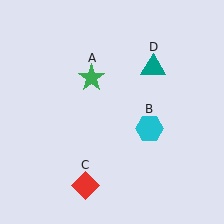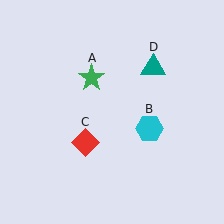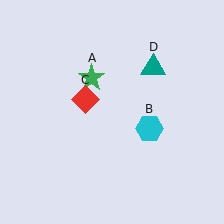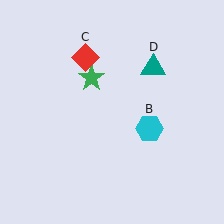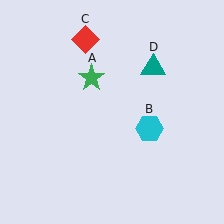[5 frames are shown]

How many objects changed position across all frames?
1 object changed position: red diamond (object C).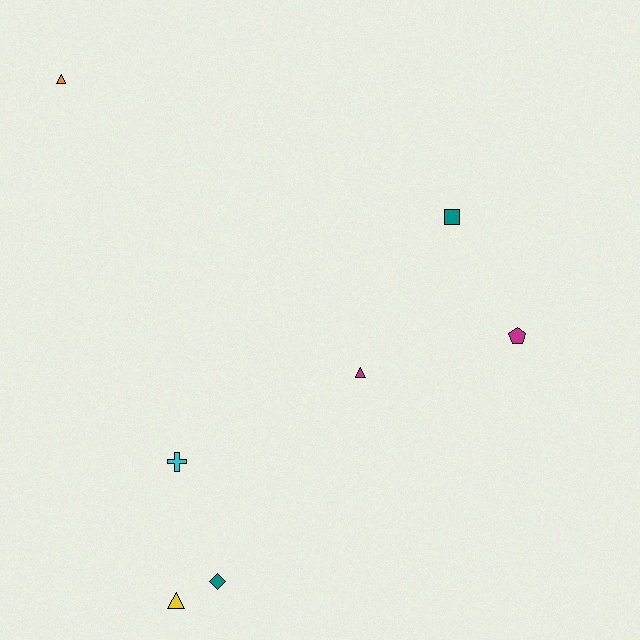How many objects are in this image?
There are 7 objects.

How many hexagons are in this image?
There are no hexagons.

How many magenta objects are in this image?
There are 2 magenta objects.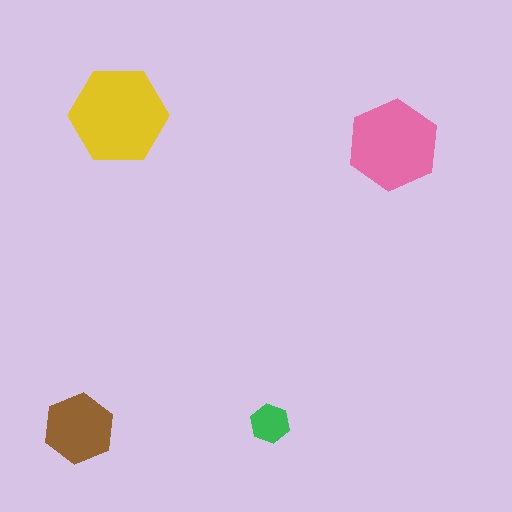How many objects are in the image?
There are 4 objects in the image.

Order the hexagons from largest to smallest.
the yellow one, the pink one, the brown one, the green one.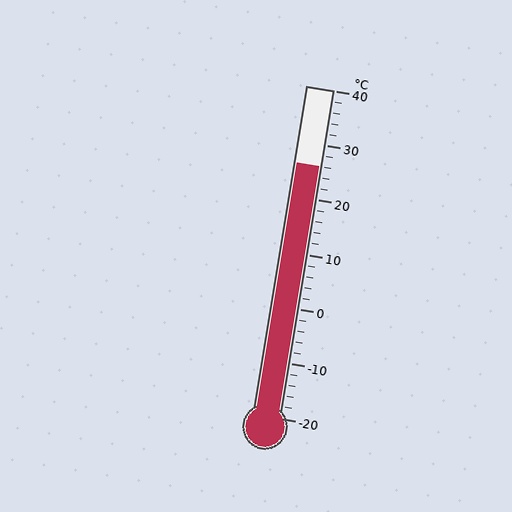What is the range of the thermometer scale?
The thermometer scale ranges from -20°C to 40°C.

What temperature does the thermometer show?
The thermometer shows approximately 26°C.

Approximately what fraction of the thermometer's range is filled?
The thermometer is filled to approximately 75% of its range.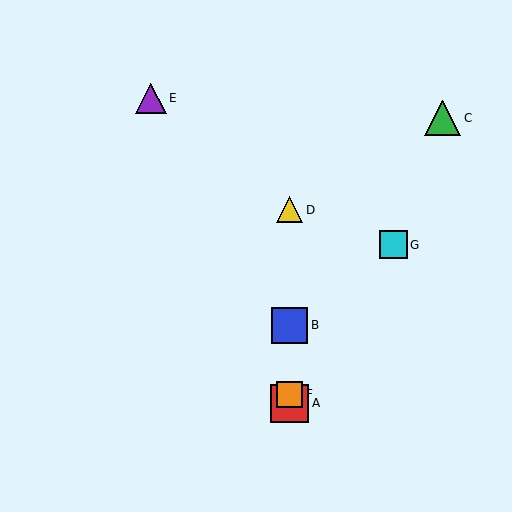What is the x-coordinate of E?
Object E is at x≈151.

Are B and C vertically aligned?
No, B is at x≈290 and C is at x≈443.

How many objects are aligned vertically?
4 objects (A, B, D, F) are aligned vertically.